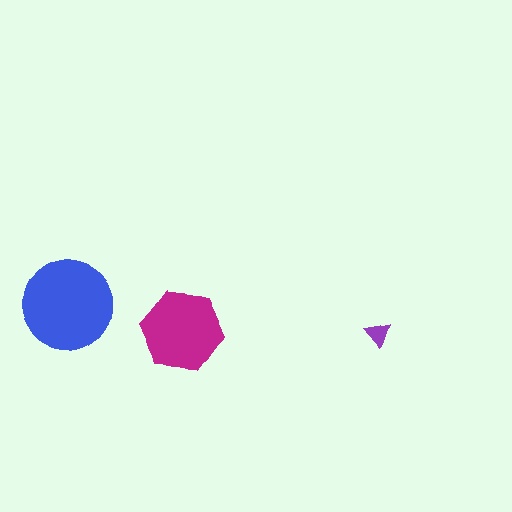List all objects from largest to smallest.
The blue circle, the magenta hexagon, the purple triangle.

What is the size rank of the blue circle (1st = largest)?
1st.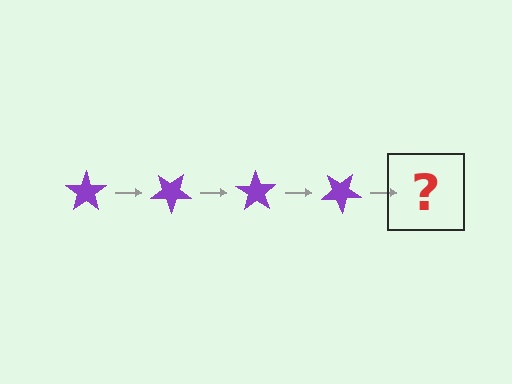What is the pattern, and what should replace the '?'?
The pattern is that the star rotates 35 degrees each step. The '?' should be a purple star rotated 140 degrees.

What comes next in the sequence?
The next element should be a purple star rotated 140 degrees.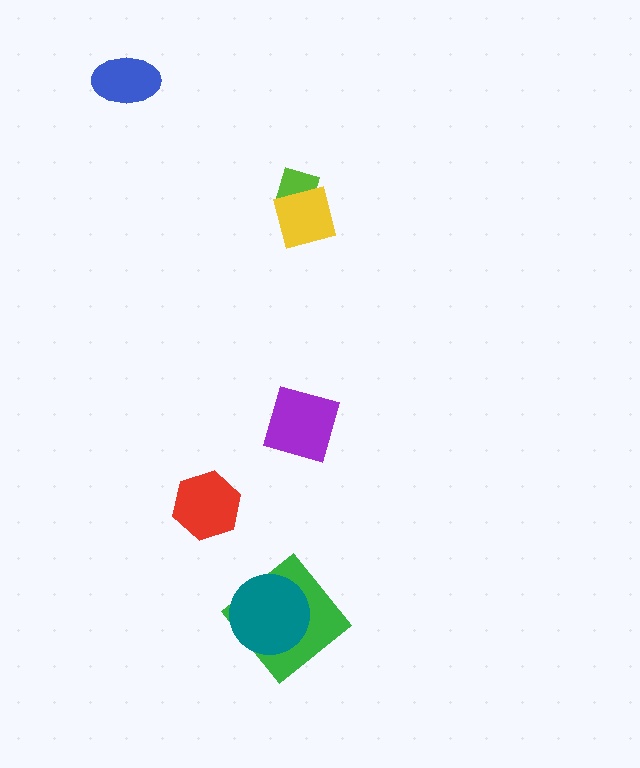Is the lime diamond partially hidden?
Yes, it is partially covered by another shape.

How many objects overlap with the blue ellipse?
0 objects overlap with the blue ellipse.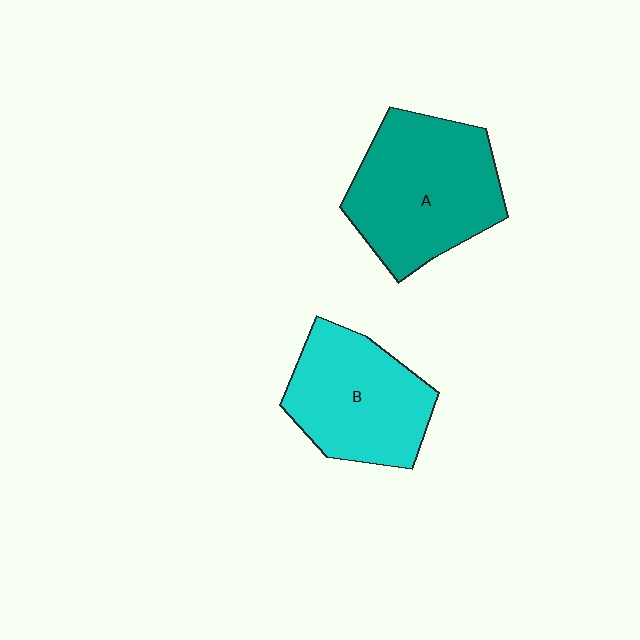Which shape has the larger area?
Shape A (teal).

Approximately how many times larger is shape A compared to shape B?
Approximately 1.2 times.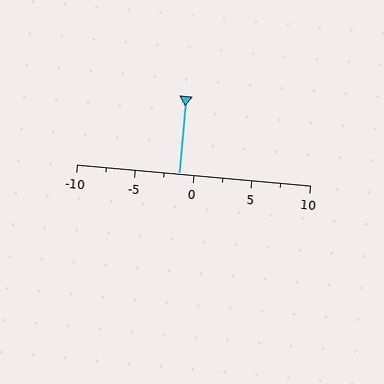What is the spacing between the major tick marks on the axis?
The major ticks are spaced 5 apart.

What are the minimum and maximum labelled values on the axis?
The axis runs from -10 to 10.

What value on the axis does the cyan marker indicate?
The marker indicates approximately -1.2.